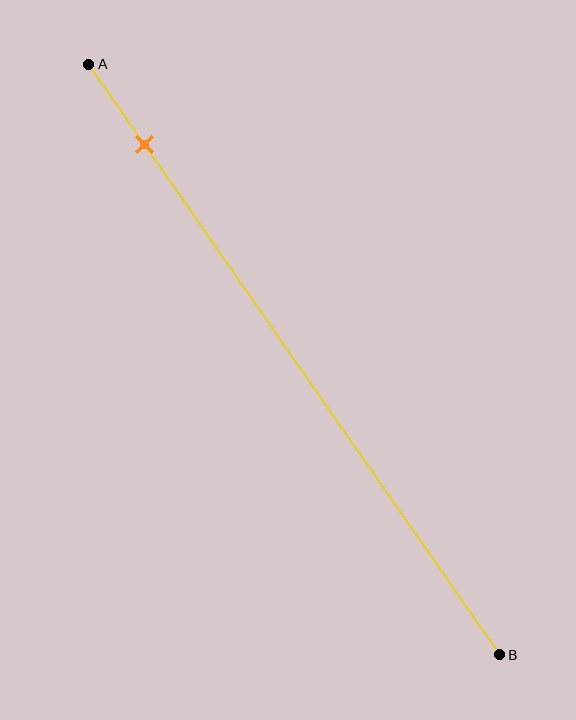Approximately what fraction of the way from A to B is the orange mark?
The orange mark is approximately 15% of the way from A to B.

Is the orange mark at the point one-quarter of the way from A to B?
No, the mark is at about 15% from A, not at the 25% one-quarter point.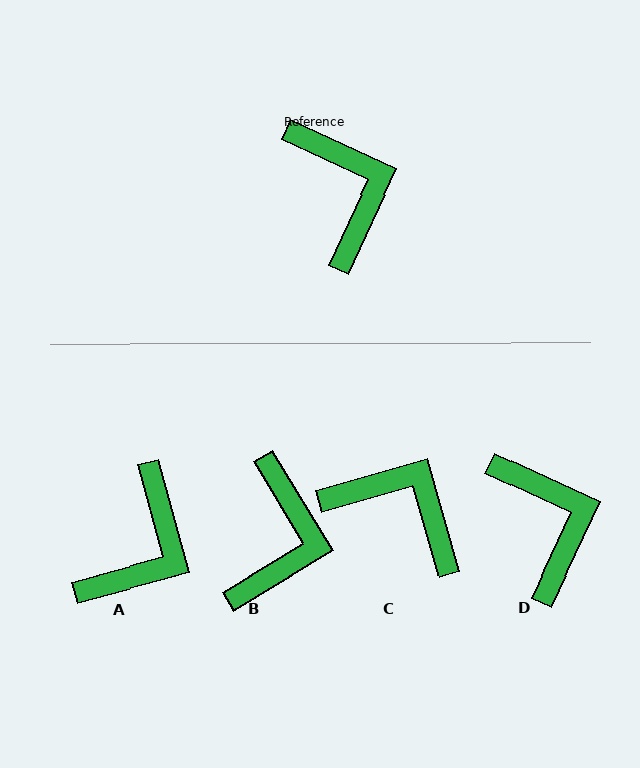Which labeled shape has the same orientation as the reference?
D.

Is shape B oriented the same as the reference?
No, it is off by about 34 degrees.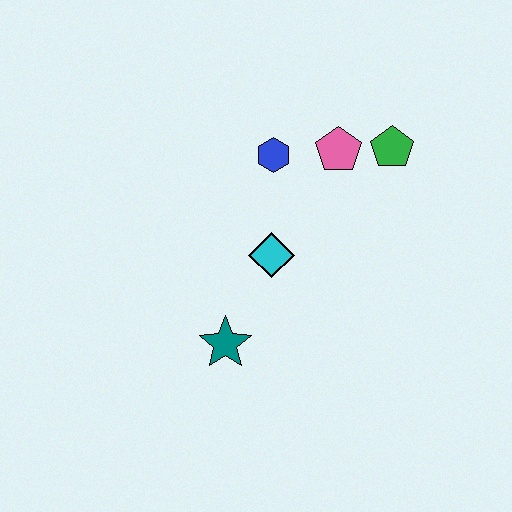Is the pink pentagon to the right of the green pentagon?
No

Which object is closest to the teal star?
The cyan diamond is closest to the teal star.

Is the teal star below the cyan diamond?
Yes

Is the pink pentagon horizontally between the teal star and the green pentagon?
Yes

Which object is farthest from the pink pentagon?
The teal star is farthest from the pink pentagon.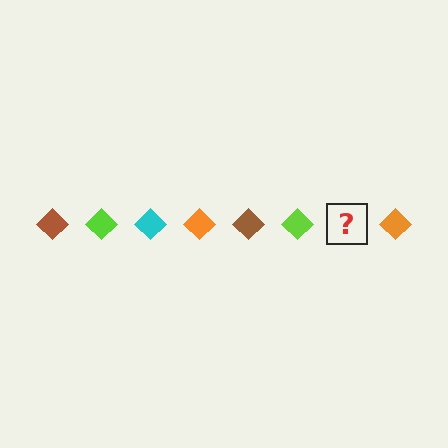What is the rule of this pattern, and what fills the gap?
The rule is that the pattern cycles through brown, lime, cyan, orange diamonds. The gap should be filled with a cyan diamond.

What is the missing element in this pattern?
The missing element is a cyan diamond.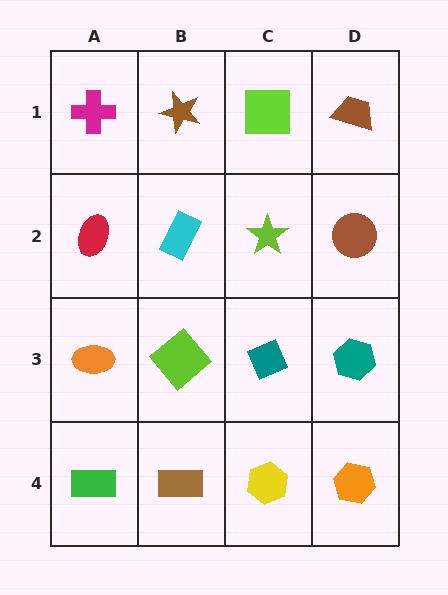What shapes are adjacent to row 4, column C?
A teal diamond (row 3, column C), a brown rectangle (row 4, column B), an orange hexagon (row 4, column D).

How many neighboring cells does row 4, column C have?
3.